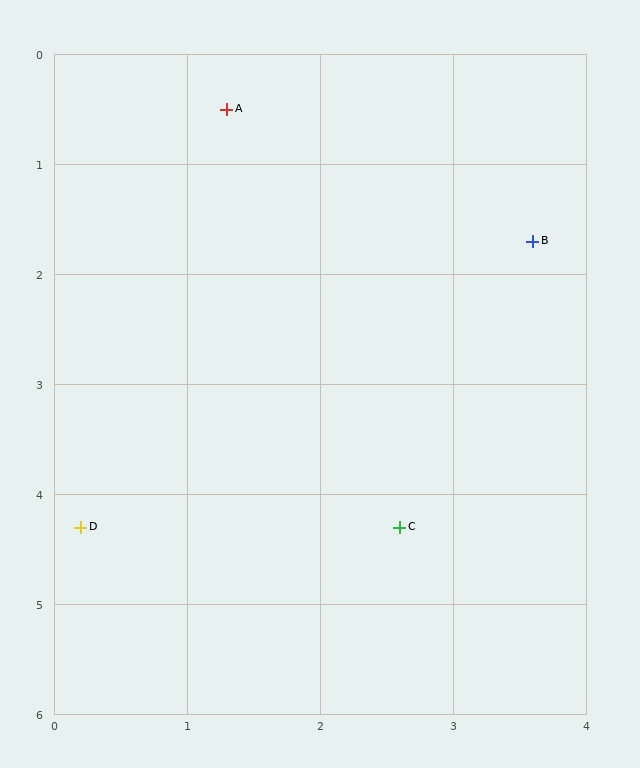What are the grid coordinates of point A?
Point A is at approximately (1.3, 0.5).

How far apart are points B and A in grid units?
Points B and A are about 2.6 grid units apart.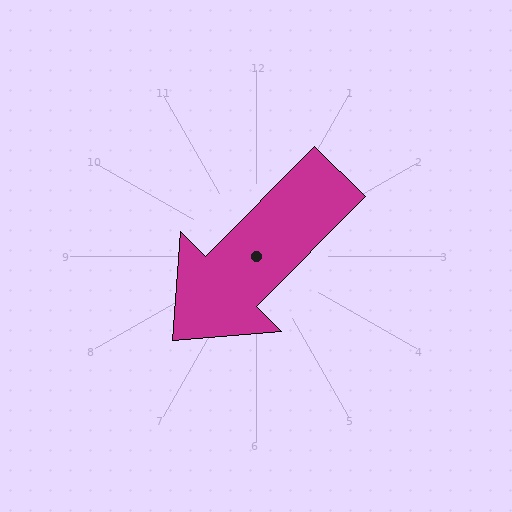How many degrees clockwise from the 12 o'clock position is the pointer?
Approximately 225 degrees.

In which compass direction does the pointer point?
Southwest.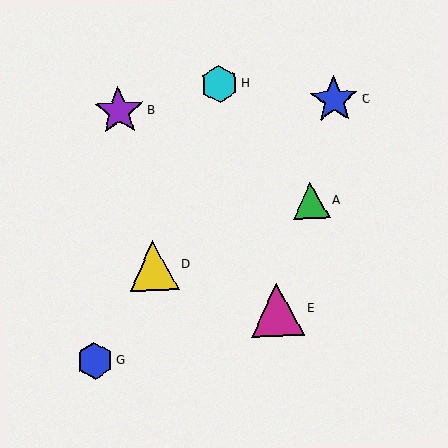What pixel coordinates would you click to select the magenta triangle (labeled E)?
Click at (277, 310) to select the magenta triangle E.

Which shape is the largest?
The magenta triangle (labeled E) is the largest.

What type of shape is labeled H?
Shape H is a cyan hexagon.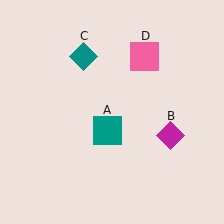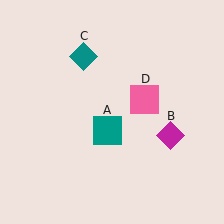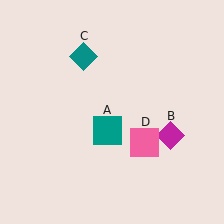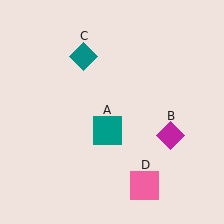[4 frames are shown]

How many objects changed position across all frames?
1 object changed position: pink square (object D).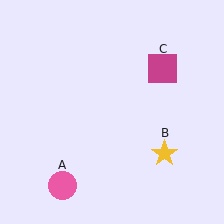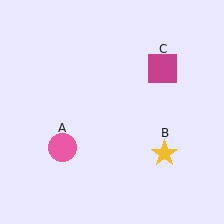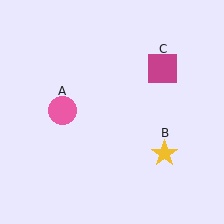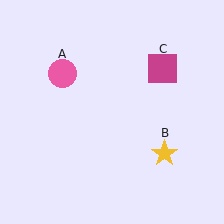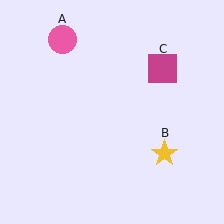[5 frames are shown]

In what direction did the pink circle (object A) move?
The pink circle (object A) moved up.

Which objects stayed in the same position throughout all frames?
Yellow star (object B) and magenta square (object C) remained stationary.